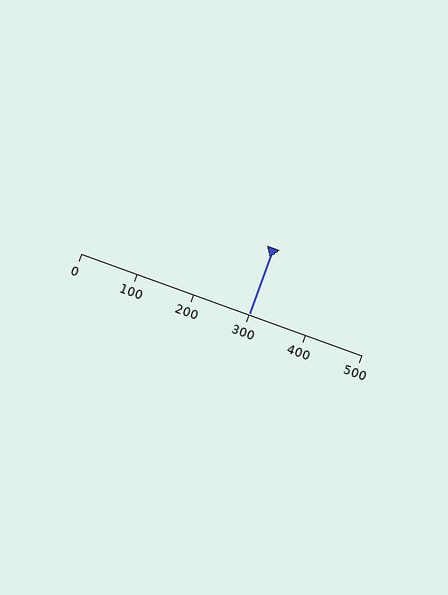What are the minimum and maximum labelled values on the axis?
The axis runs from 0 to 500.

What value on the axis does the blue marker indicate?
The marker indicates approximately 300.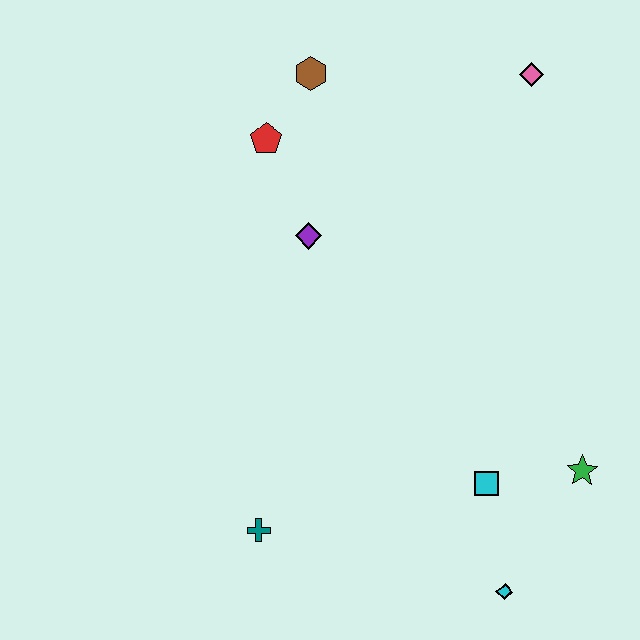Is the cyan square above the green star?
No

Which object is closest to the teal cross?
The cyan square is closest to the teal cross.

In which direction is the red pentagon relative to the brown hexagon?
The red pentagon is below the brown hexagon.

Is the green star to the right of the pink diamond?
Yes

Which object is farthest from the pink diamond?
The teal cross is farthest from the pink diamond.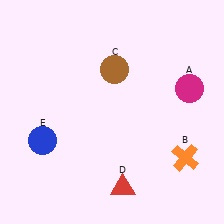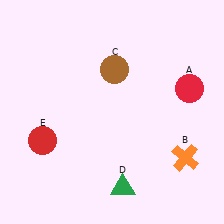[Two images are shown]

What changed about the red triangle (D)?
In Image 1, D is red. In Image 2, it changed to green.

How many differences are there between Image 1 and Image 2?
There are 3 differences between the two images.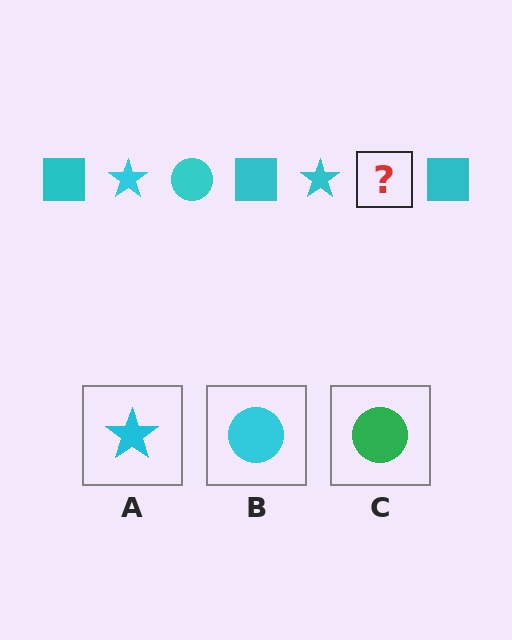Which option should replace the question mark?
Option B.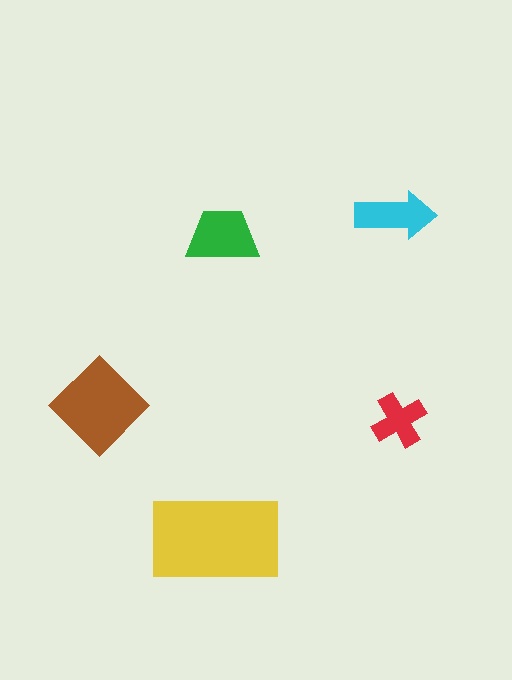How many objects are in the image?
There are 5 objects in the image.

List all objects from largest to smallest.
The yellow rectangle, the brown diamond, the green trapezoid, the cyan arrow, the red cross.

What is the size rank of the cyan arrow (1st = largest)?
4th.